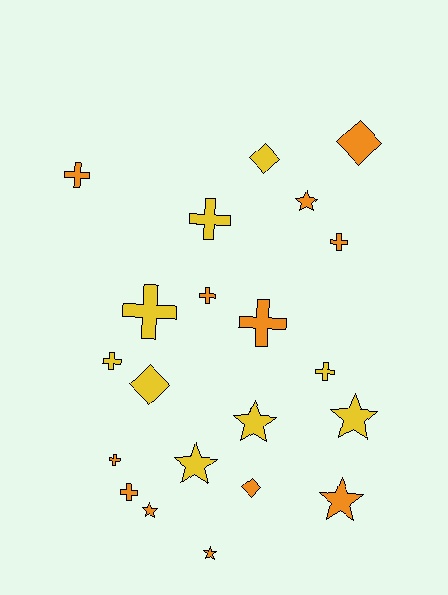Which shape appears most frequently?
Cross, with 10 objects.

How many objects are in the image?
There are 21 objects.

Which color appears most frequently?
Orange, with 12 objects.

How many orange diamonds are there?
There are 2 orange diamonds.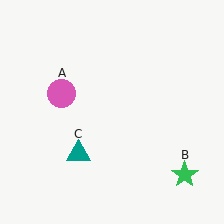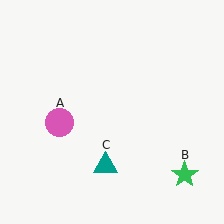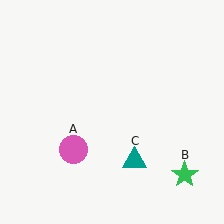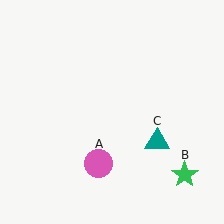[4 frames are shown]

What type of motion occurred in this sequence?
The pink circle (object A), teal triangle (object C) rotated counterclockwise around the center of the scene.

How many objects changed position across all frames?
2 objects changed position: pink circle (object A), teal triangle (object C).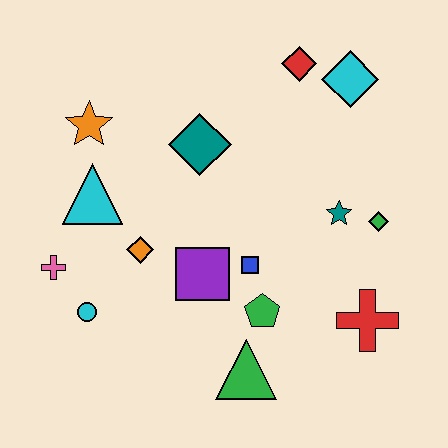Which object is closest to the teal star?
The green diamond is closest to the teal star.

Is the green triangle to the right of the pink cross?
Yes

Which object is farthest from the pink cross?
The cyan diamond is farthest from the pink cross.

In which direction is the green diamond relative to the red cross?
The green diamond is above the red cross.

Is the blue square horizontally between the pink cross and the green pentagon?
Yes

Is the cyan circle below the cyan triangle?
Yes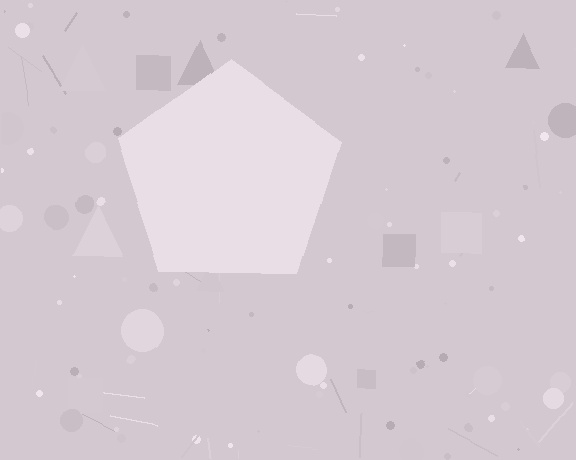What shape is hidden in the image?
A pentagon is hidden in the image.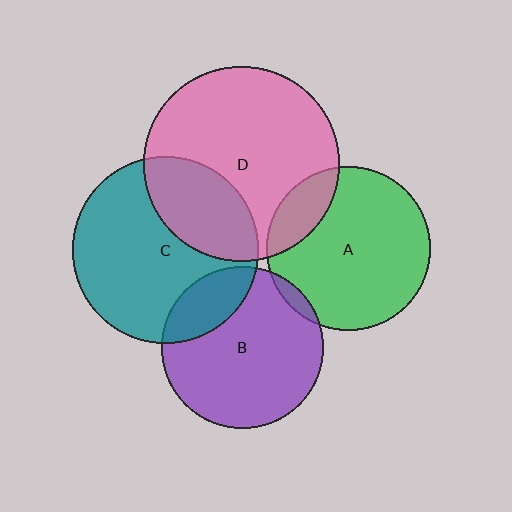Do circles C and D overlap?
Yes.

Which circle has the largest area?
Circle D (pink).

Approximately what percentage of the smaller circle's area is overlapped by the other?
Approximately 30%.